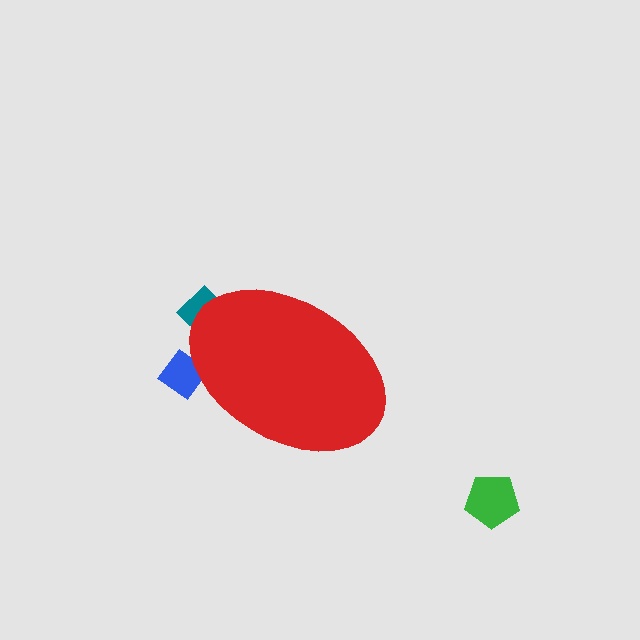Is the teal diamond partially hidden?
Yes, the teal diamond is partially hidden behind the red ellipse.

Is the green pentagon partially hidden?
No, the green pentagon is fully visible.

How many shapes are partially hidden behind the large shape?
2 shapes are partially hidden.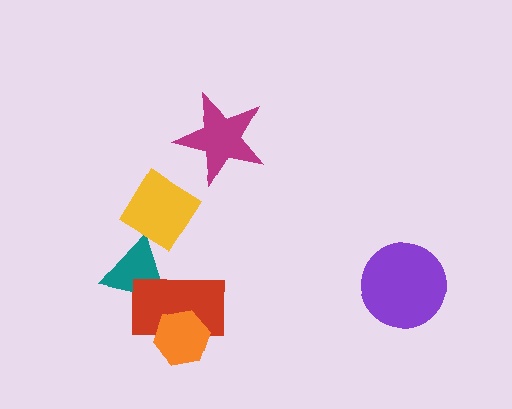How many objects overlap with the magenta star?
0 objects overlap with the magenta star.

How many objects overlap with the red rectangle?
2 objects overlap with the red rectangle.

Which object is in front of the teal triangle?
The red rectangle is in front of the teal triangle.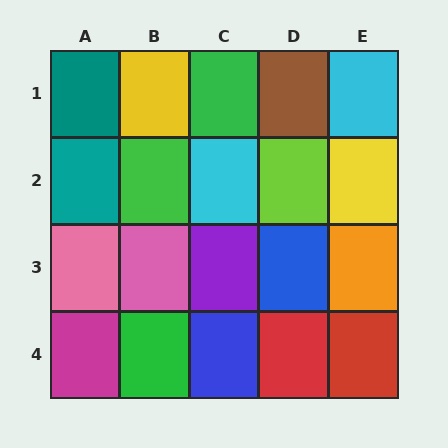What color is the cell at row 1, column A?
Teal.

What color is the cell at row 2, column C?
Cyan.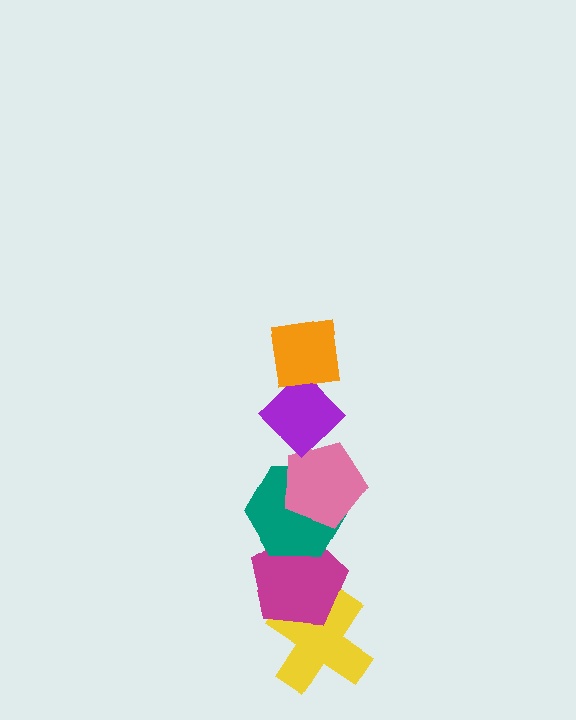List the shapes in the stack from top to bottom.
From top to bottom: the orange square, the purple diamond, the pink pentagon, the teal hexagon, the magenta pentagon, the yellow cross.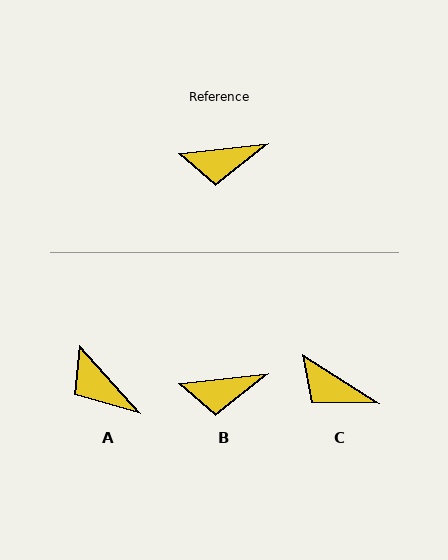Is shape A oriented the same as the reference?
No, it is off by about 55 degrees.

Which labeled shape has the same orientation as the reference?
B.